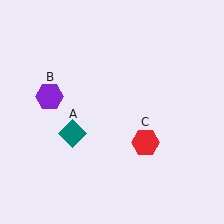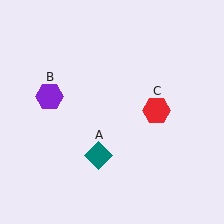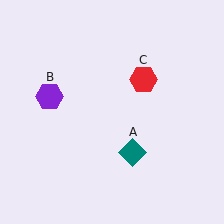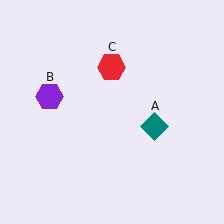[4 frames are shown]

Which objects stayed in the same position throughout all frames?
Purple hexagon (object B) remained stationary.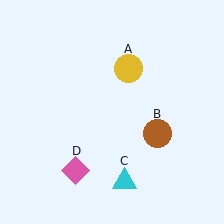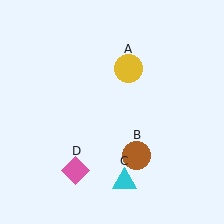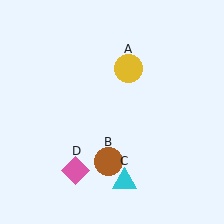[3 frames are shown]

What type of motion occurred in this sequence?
The brown circle (object B) rotated clockwise around the center of the scene.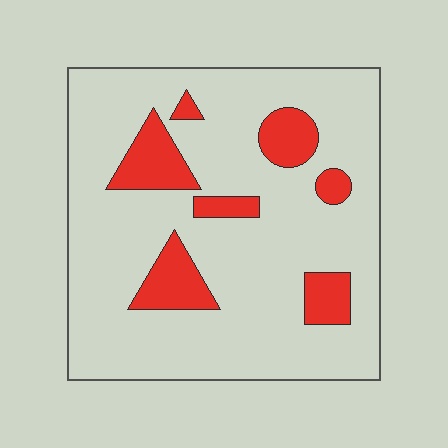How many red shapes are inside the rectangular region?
7.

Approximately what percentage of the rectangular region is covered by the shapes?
Approximately 15%.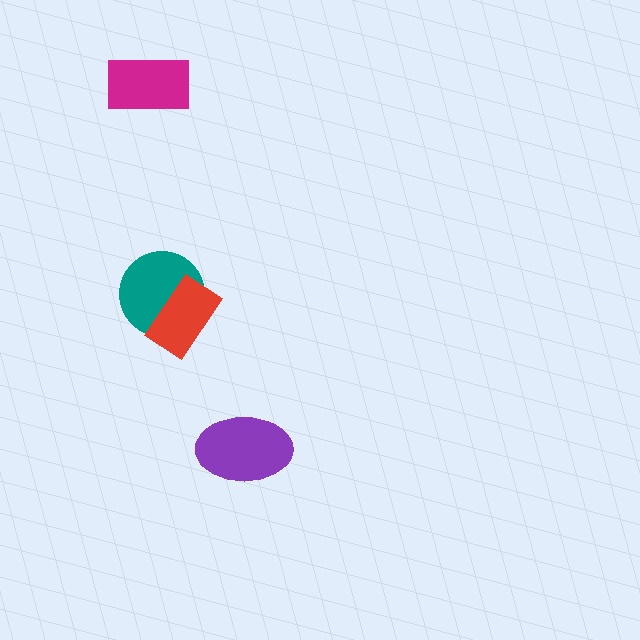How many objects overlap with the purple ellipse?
0 objects overlap with the purple ellipse.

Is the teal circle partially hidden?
Yes, it is partially covered by another shape.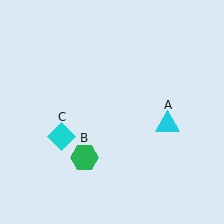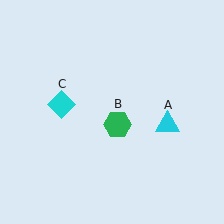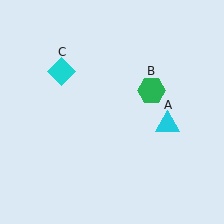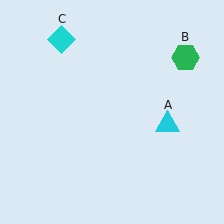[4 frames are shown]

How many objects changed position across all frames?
2 objects changed position: green hexagon (object B), cyan diamond (object C).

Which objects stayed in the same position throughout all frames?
Cyan triangle (object A) remained stationary.